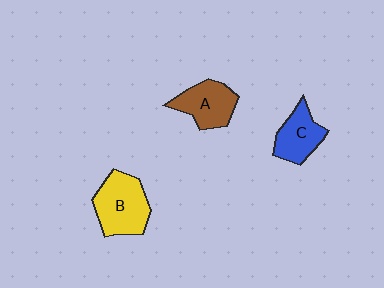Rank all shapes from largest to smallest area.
From largest to smallest: B (yellow), A (brown), C (blue).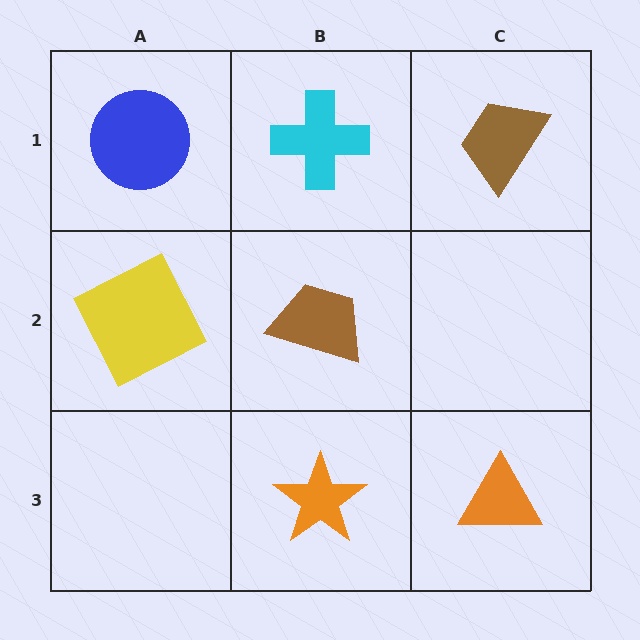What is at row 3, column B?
An orange star.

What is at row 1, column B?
A cyan cross.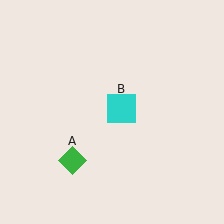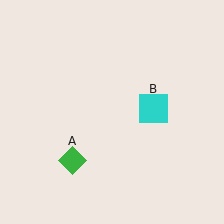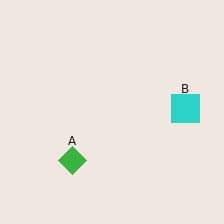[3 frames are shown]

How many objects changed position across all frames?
1 object changed position: cyan square (object B).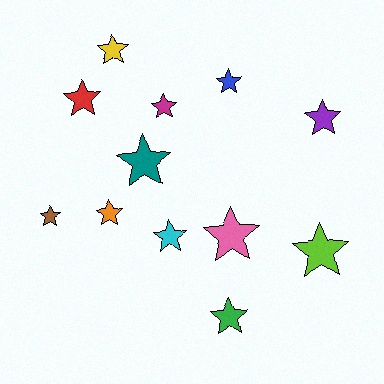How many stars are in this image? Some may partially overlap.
There are 12 stars.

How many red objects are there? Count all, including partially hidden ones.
There is 1 red object.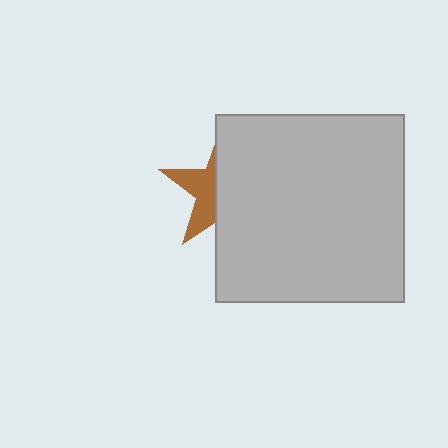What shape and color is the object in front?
The object in front is a light gray square.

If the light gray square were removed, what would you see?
You would see the complete brown star.